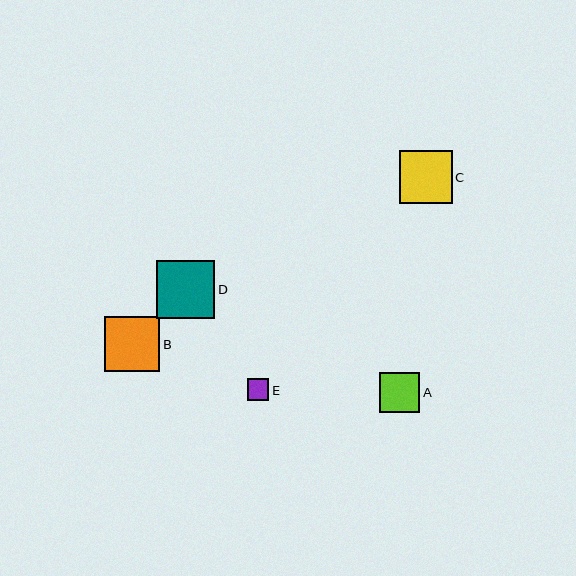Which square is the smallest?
Square E is the smallest with a size of approximately 21 pixels.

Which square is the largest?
Square D is the largest with a size of approximately 59 pixels.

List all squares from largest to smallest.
From largest to smallest: D, B, C, A, E.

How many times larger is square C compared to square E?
Square C is approximately 2.4 times the size of square E.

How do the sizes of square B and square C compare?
Square B and square C are approximately the same size.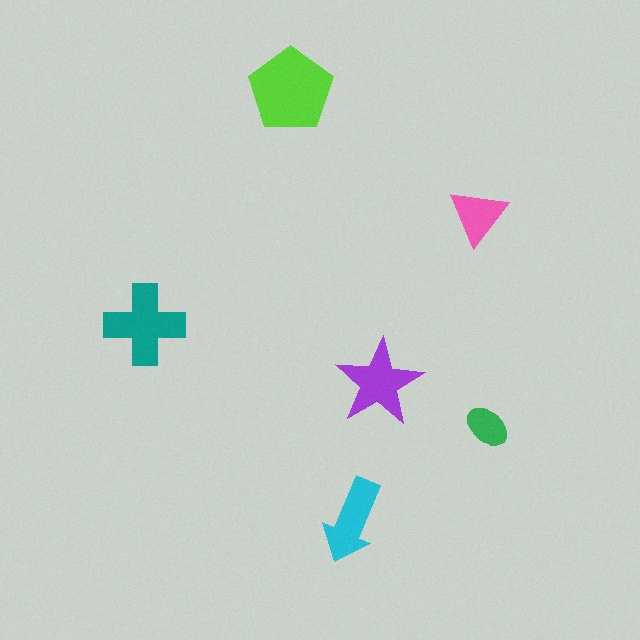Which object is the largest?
The lime pentagon.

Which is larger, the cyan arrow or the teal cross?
The teal cross.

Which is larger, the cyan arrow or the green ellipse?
The cyan arrow.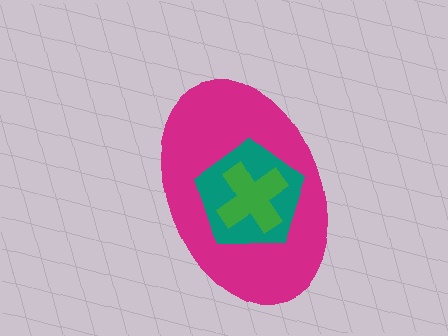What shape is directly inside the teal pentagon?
The green cross.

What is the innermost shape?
The green cross.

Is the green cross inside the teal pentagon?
Yes.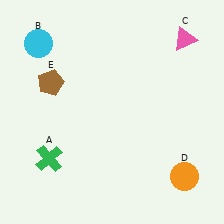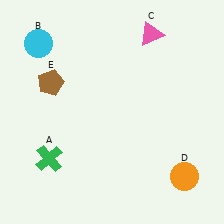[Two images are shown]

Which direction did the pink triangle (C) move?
The pink triangle (C) moved left.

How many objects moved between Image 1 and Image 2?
1 object moved between the two images.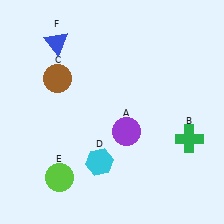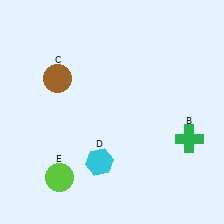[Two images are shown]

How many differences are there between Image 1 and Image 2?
There are 2 differences between the two images.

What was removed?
The blue triangle (F), the purple circle (A) were removed in Image 2.